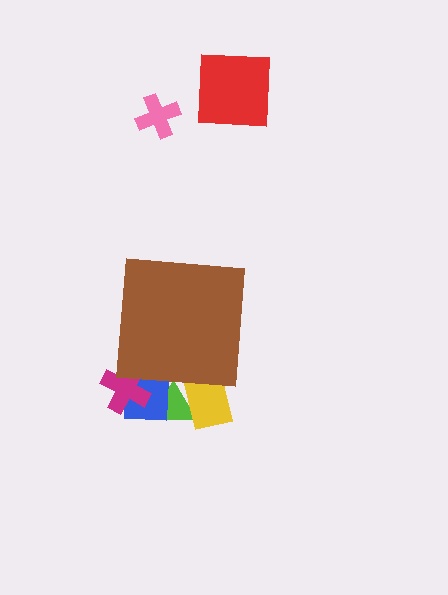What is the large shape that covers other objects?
A brown square.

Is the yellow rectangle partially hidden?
Yes, the yellow rectangle is partially hidden behind the brown square.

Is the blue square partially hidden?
Yes, the blue square is partially hidden behind the brown square.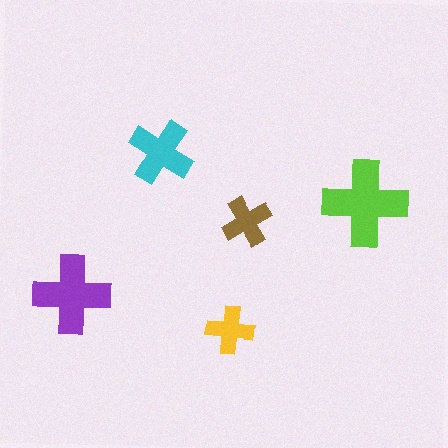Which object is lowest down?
The yellow cross is bottommost.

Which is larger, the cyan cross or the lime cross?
The lime one.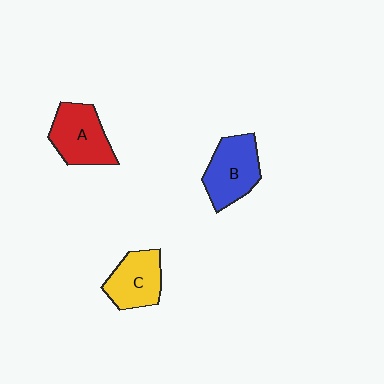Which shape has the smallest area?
Shape C (yellow).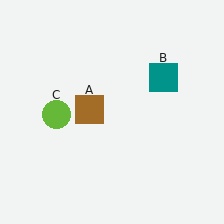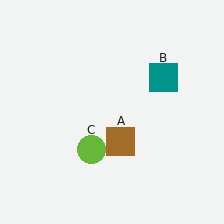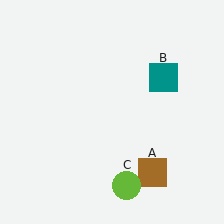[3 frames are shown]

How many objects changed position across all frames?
2 objects changed position: brown square (object A), lime circle (object C).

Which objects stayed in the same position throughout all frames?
Teal square (object B) remained stationary.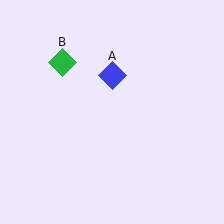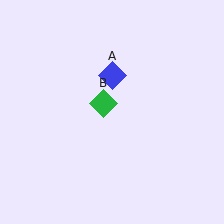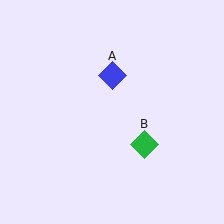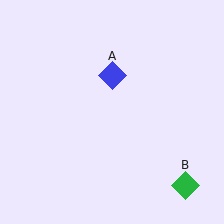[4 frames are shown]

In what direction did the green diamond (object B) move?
The green diamond (object B) moved down and to the right.